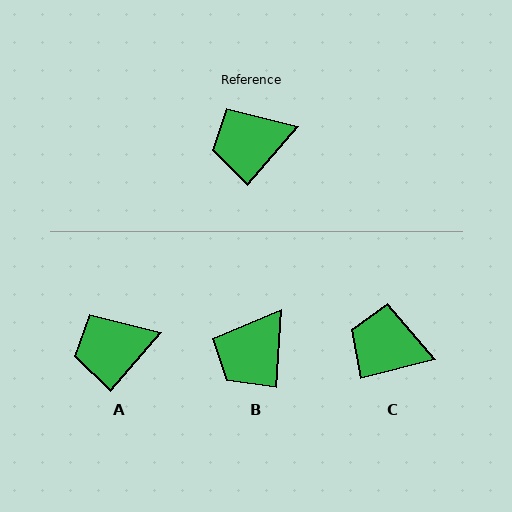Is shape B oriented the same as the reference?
No, it is off by about 37 degrees.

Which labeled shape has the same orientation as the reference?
A.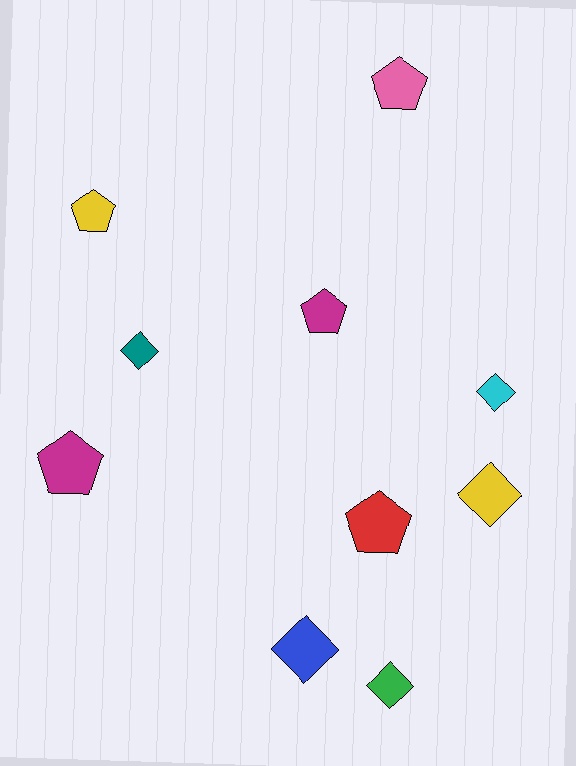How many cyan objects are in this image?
There is 1 cyan object.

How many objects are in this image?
There are 10 objects.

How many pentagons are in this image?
There are 5 pentagons.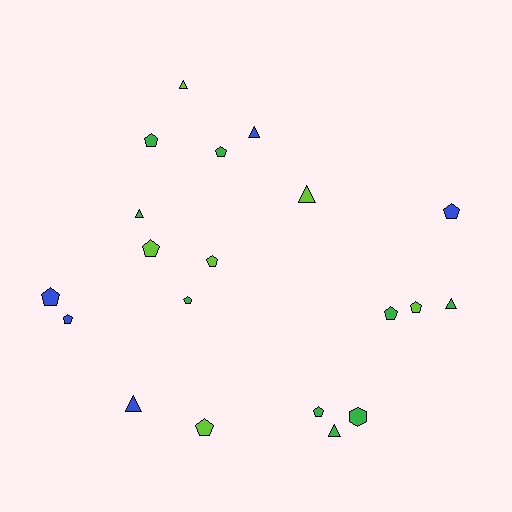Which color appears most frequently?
Green, with 9 objects.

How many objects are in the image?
There are 20 objects.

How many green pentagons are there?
There are 5 green pentagons.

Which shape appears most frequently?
Pentagon, with 12 objects.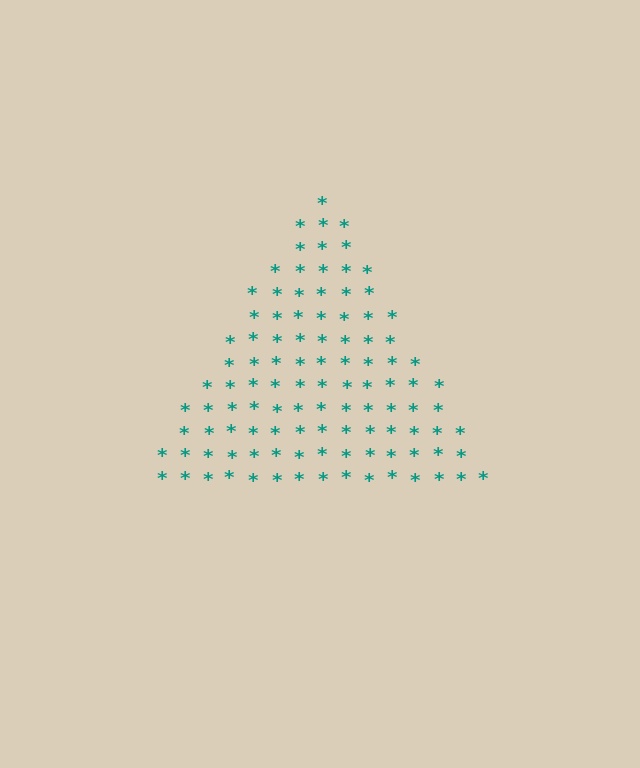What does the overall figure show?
The overall figure shows a triangle.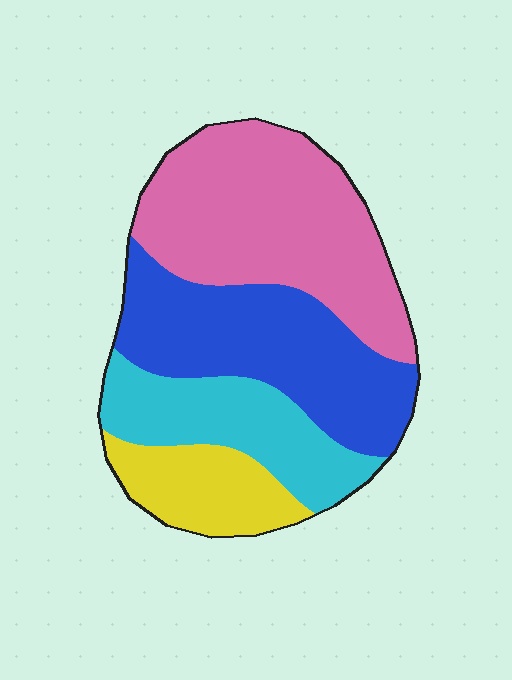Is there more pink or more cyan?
Pink.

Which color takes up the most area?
Pink, at roughly 35%.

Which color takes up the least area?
Yellow, at roughly 15%.